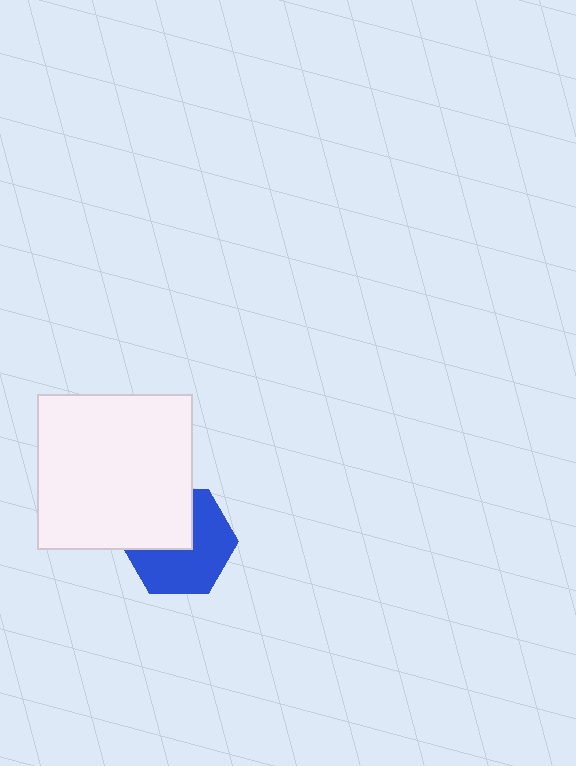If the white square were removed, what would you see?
You would see the complete blue hexagon.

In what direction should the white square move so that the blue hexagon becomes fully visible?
The white square should move toward the upper-left. That is the shortest direction to clear the overlap and leave the blue hexagon fully visible.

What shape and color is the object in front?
The object in front is a white square.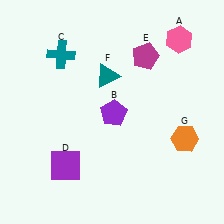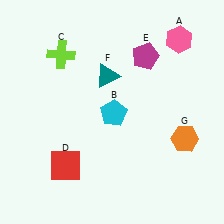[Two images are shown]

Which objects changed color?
B changed from purple to cyan. C changed from teal to lime. D changed from purple to red.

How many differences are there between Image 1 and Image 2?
There are 3 differences between the two images.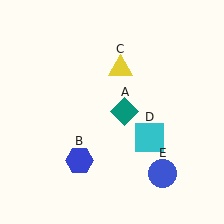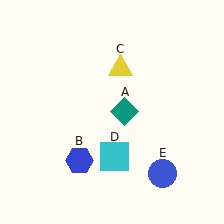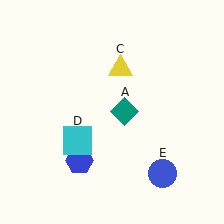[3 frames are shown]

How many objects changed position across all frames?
1 object changed position: cyan square (object D).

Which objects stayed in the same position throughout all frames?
Teal diamond (object A) and blue hexagon (object B) and yellow triangle (object C) and blue circle (object E) remained stationary.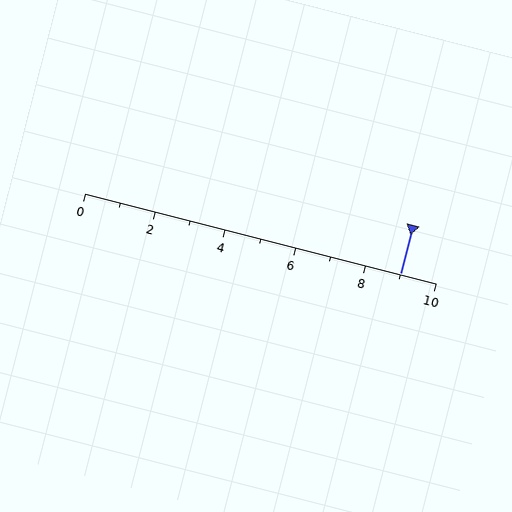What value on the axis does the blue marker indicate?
The marker indicates approximately 9.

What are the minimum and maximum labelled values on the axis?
The axis runs from 0 to 10.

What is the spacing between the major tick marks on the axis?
The major ticks are spaced 2 apart.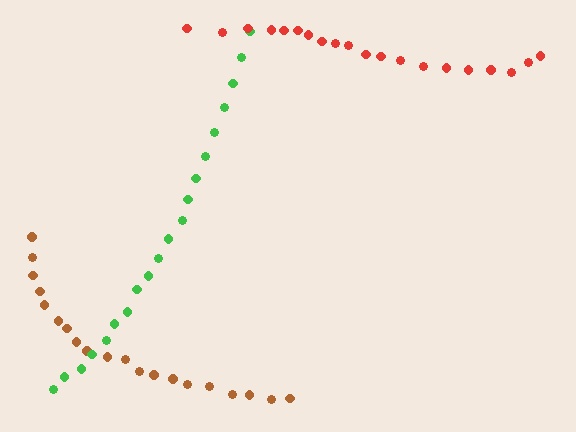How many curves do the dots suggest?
There are 3 distinct paths.